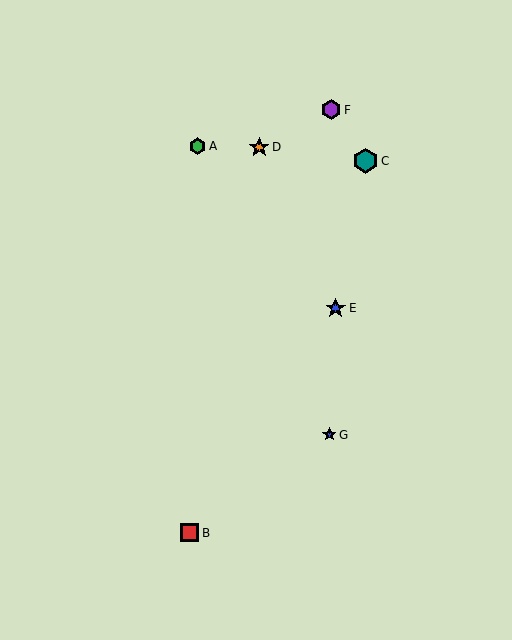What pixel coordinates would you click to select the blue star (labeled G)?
Click at (329, 435) to select the blue star G.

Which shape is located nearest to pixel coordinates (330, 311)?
The blue star (labeled E) at (336, 308) is nearest to that location.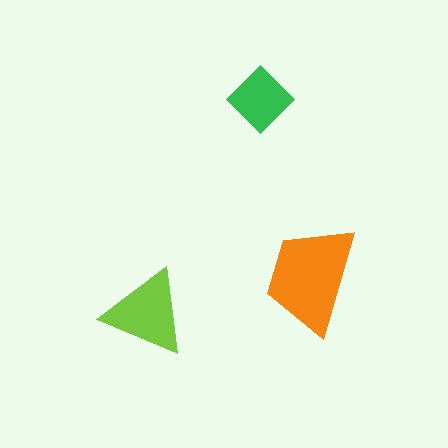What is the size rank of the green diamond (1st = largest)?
3rd.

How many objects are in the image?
There are 3 objects in the image.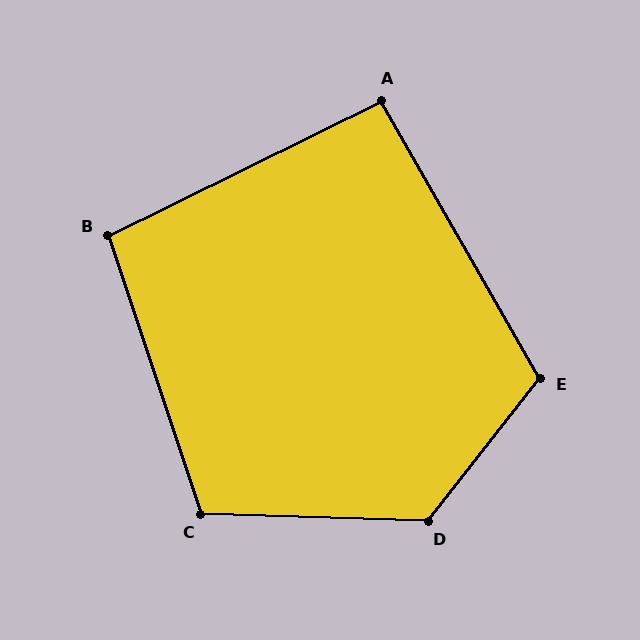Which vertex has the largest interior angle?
D, at approximately 127 degrees.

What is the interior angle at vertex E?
Approximately 112 degrees (obtuse).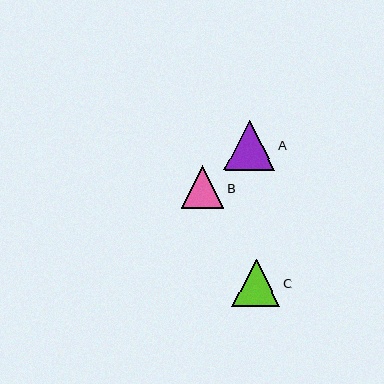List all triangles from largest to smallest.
From largest to smallest: A, C, B.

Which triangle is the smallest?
Triangle B is the smallest with a size of approximately 42 pixels.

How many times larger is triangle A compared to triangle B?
Triangle A is approximately 1.2 times the size of triangle B.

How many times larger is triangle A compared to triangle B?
Triangle A is approximately 1.2 times the size of triangle B.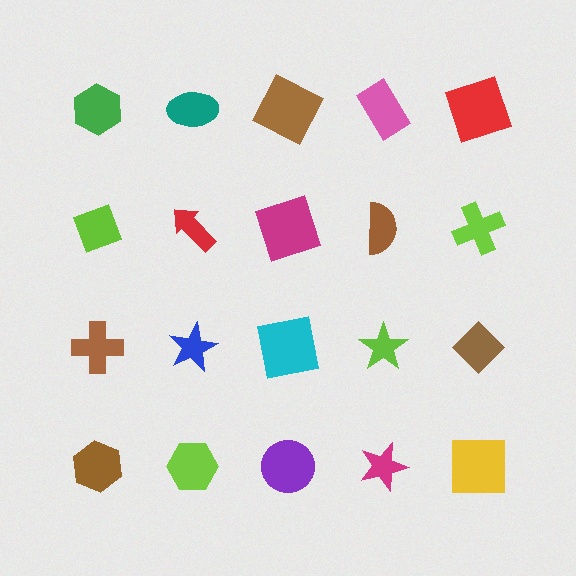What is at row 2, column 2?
A red arrow.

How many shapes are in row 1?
5 shapes.